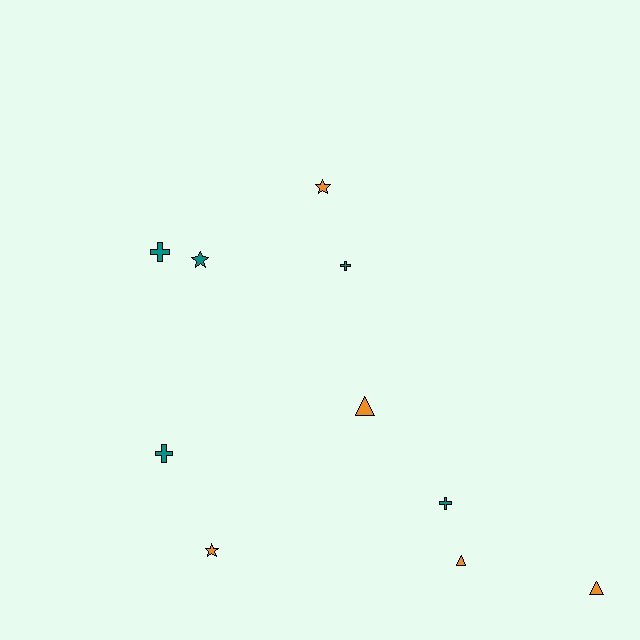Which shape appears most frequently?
Cross, with 4 objects.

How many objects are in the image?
There are 10 objects.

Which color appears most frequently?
Teal, with 5 objects.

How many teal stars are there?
There is 1 teal star.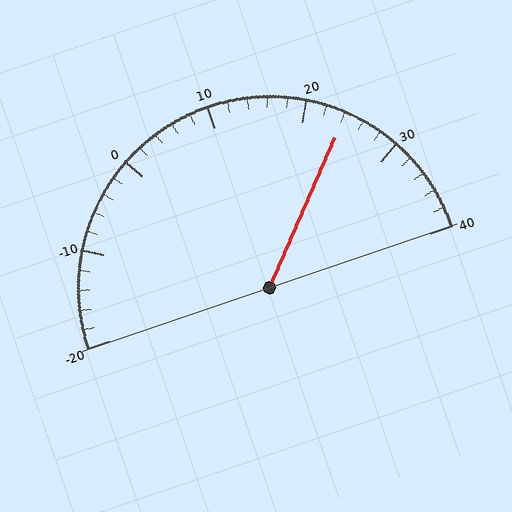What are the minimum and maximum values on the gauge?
The gauge ranges from -20 to 40.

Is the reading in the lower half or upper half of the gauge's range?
The reading is in the upper half of the range (-20 to 40).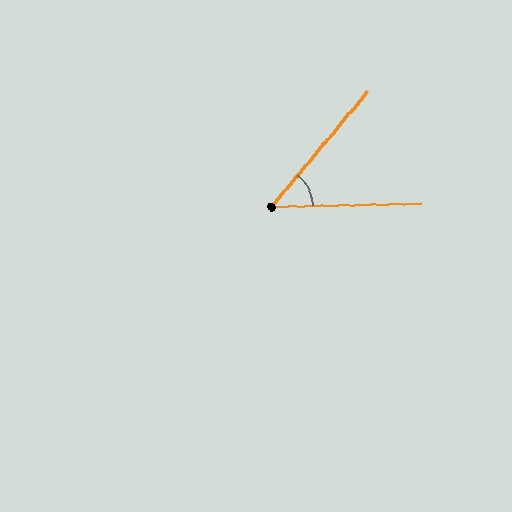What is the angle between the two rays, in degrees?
Approximately 49 degrees.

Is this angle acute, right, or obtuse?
It is acute.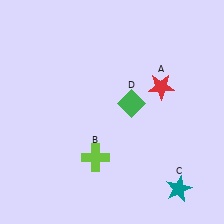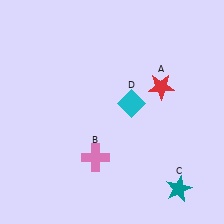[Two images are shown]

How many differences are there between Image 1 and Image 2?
There are 2 differences between the two images.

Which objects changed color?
B changed from lime to pink. D changed from green to cyan.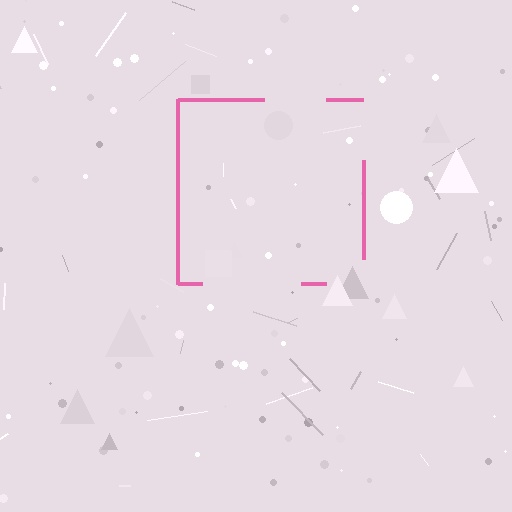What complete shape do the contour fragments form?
The contour fragments form a square.